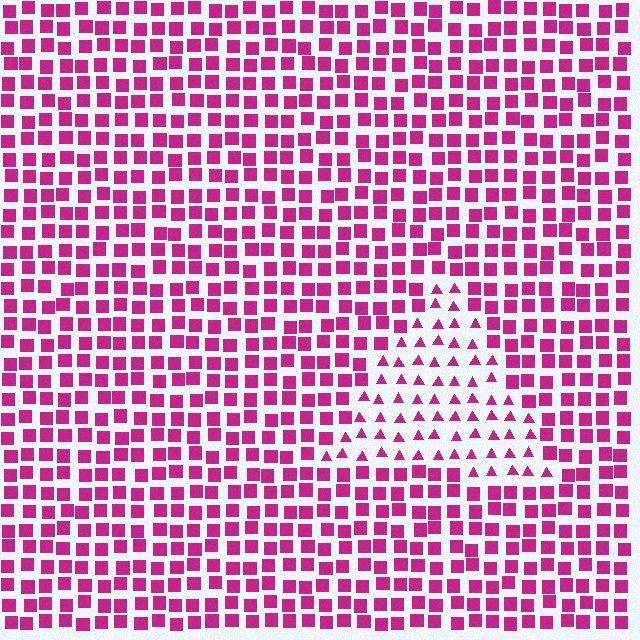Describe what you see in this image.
The image is filled with small magenta elements arranged in a uniform grid. A triangle-shaped region contains triangles, while the surrounding area contains squares. The boundary is defined purely by the change in element shape.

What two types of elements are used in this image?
The image uses triangles inside the triangle region and squares outside it.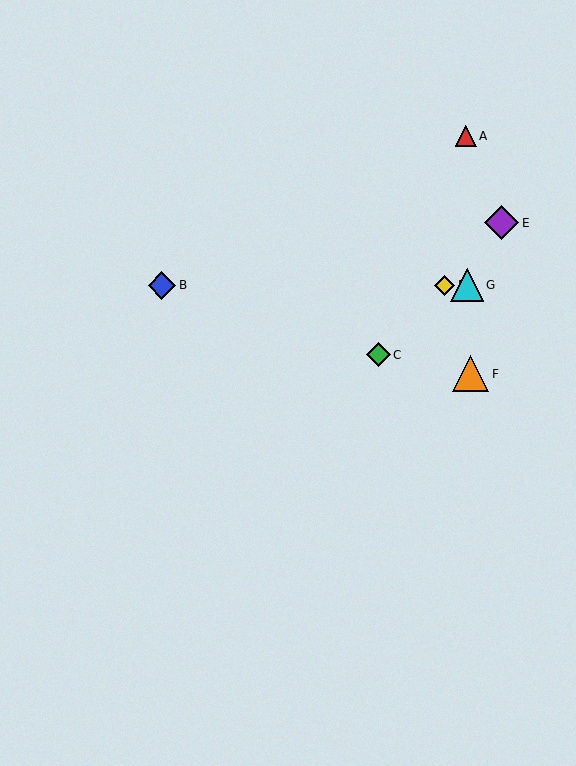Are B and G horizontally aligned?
Yes, both are at y≈285.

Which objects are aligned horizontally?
Objects B, D, G are aligned horizontally.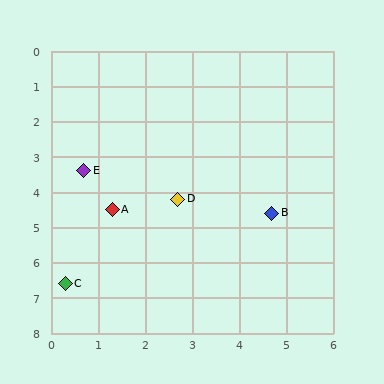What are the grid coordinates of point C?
Point C is at approximately (0.3, 6.6).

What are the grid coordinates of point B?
Point B is at approximately (4.7, 4.6).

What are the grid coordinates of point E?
Point E is at approximately (0.7, 3.4).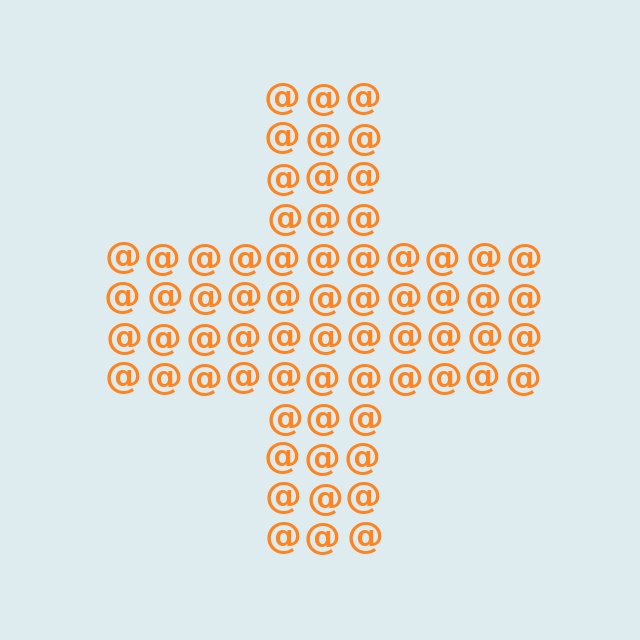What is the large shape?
The large shape is a cross.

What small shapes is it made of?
It is made of small at signs.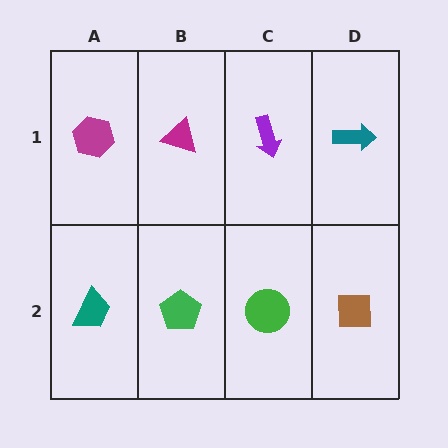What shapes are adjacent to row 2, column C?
A purple arrow (row 1, column C), a green pentagon (row 2, column B), a brown square (row 2, column D).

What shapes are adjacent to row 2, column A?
A magenta hexagon (row 1, column A), a green pentagon (row 2, column B).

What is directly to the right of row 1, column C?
A teal arrow.